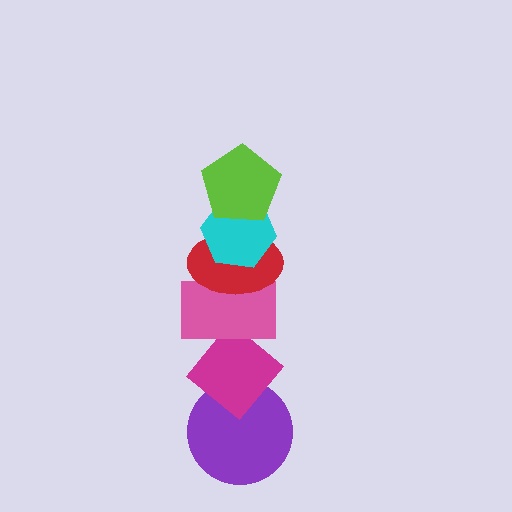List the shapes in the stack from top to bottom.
From top to bottom: the lime pentagon, the cyan hexagon, the red ellipse, the pink rectangle, the magenta diamond, the purple circle.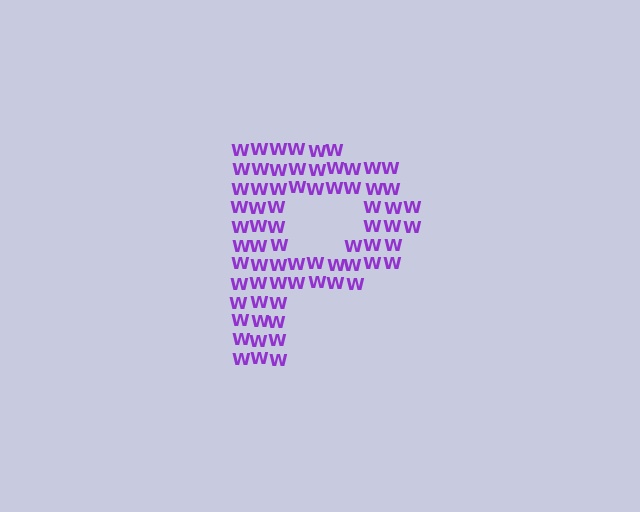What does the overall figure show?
The overall figure shows the letter P.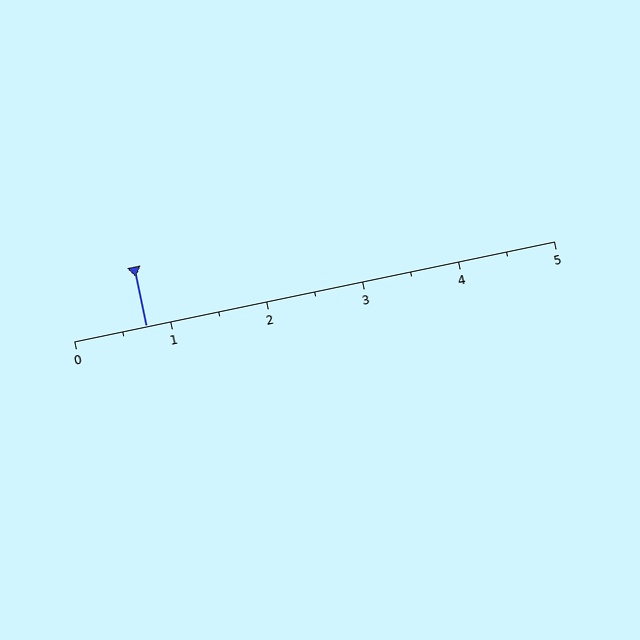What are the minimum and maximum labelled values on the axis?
The axis runs from 0 to 5.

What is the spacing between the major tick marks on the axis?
The major ticks are spaced 1 apart.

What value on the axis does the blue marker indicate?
The marker indicates approximately 0.8.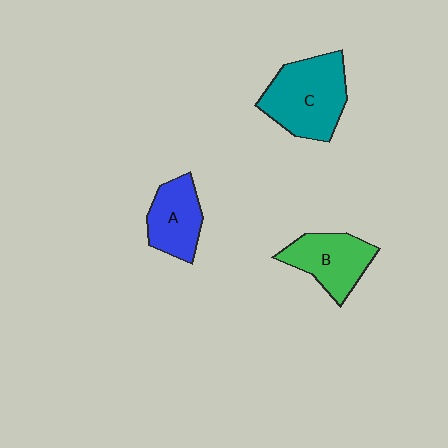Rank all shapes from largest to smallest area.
From largest to smallest: C (teal), B (green), A (blue).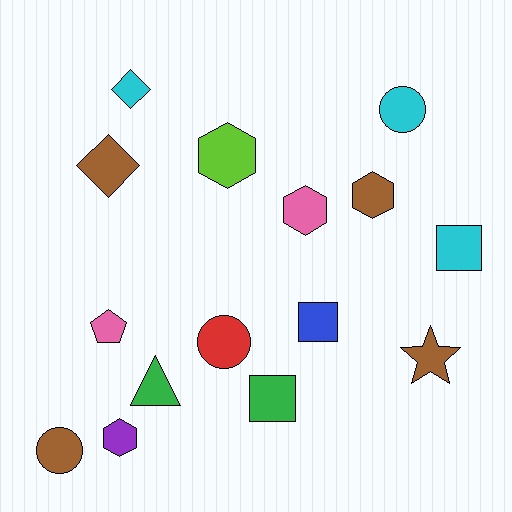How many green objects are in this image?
There are 2 green objects.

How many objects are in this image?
There are 15 objects.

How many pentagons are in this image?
There is 1 pentagon.